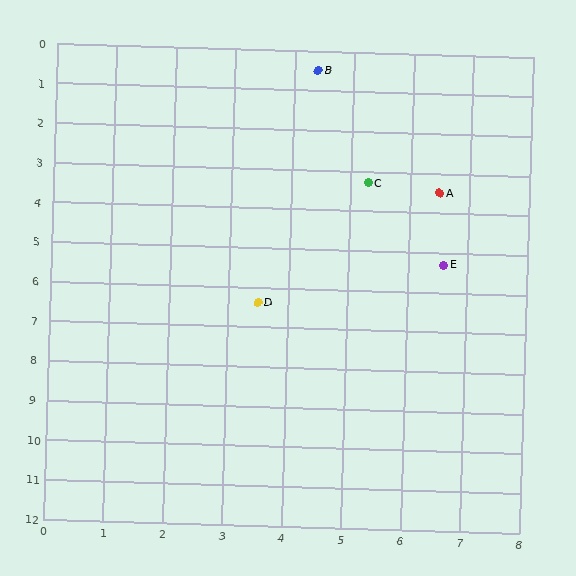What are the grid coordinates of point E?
Point E is at approximately (6.6, 5.3).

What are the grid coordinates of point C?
Point C is at approximately (5.3, 3.3).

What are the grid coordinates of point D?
Point D is at approximately (3.5, 6.4).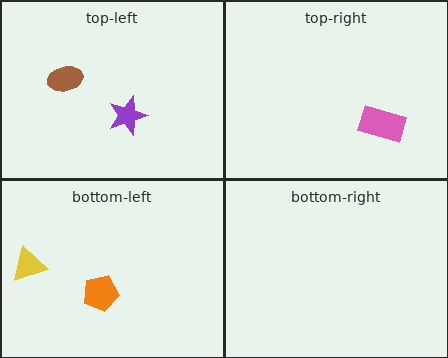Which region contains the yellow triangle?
The bottom-left region.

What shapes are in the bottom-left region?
The orange pentagon, the yellow triangle.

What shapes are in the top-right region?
The pink rectangle.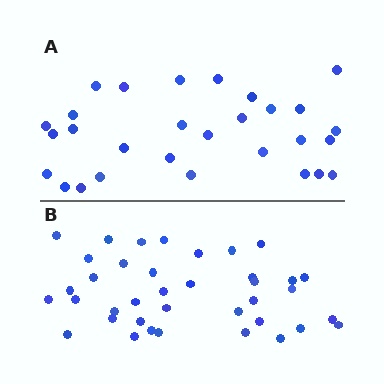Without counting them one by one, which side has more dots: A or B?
Region B (the bottom region) has more dots.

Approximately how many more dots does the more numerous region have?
Region B has roughly 8 or so more dots than region A.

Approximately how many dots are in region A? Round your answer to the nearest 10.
About 30 dots. (The exact count is 29, which rounds to 30.)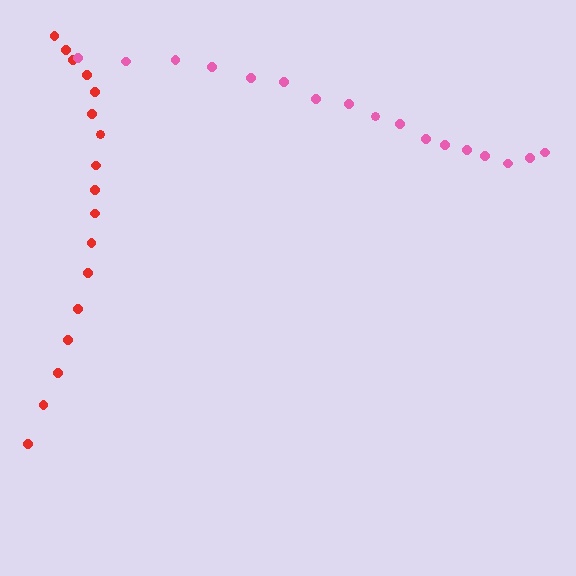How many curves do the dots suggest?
There are 2 distinct paths.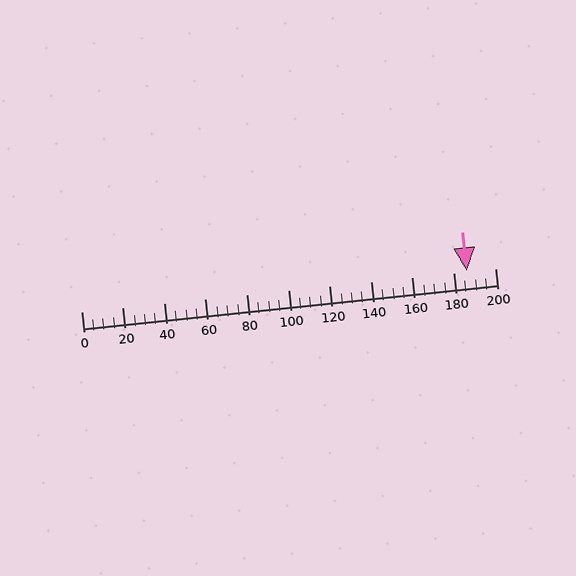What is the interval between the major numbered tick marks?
The major tick marks are spaced 20 units apart.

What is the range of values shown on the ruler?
The ruler shows values from 0 to 200.